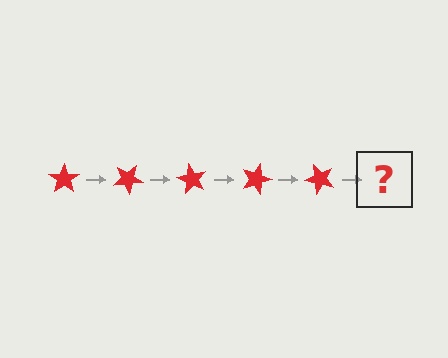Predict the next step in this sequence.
The next step is a red star rotated 150 degrees.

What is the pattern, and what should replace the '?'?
The pattern is that the star rotates 30 degrees each step. The '?' should be a red star rotated 150 degrees.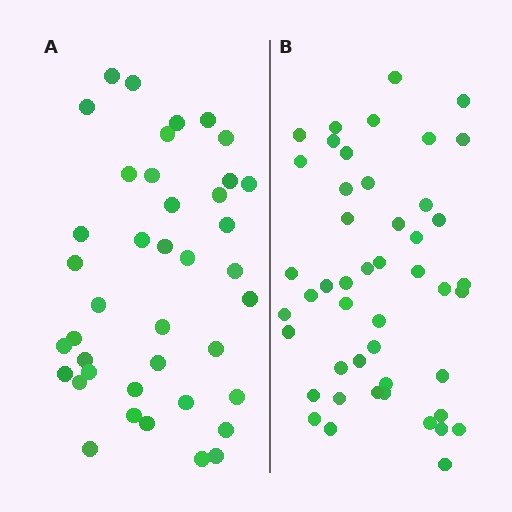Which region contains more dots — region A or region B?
Region B (the right region) has more dots.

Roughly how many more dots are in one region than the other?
Region B has roughly 8 or so more dots than region A.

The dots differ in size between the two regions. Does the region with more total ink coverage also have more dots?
No. Region A has more total ink coverage because its dots are larger, but region B actually contains more individual dots. Total area can be misleading — the number of items is what matters here.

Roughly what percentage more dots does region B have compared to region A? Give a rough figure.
About 20% more.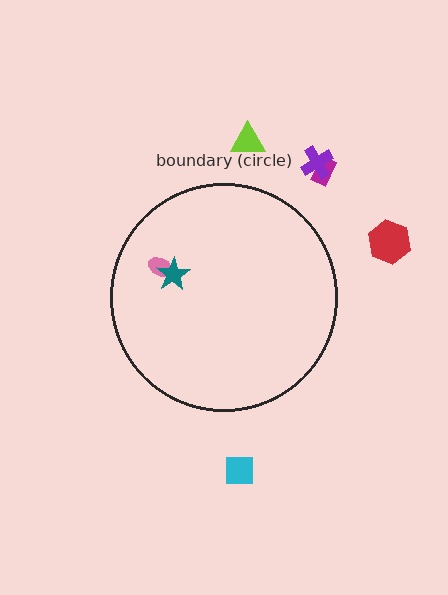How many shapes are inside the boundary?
2 inside, 5 outside.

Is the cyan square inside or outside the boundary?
Outside.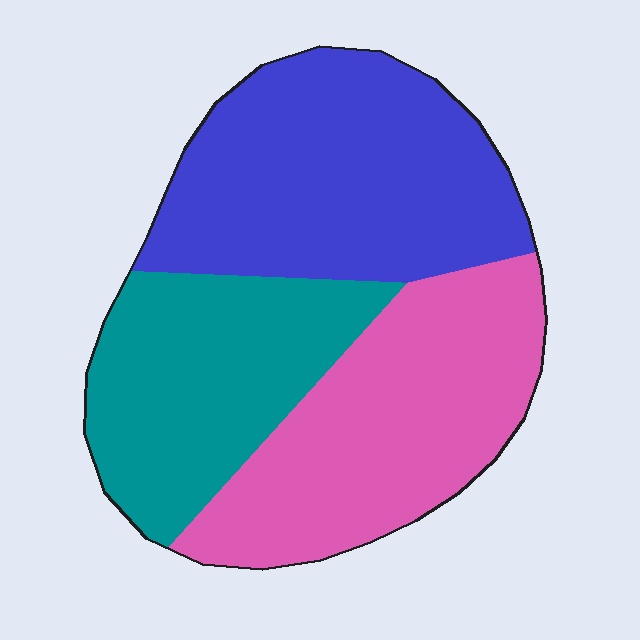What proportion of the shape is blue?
Blue covers 38% of the shape.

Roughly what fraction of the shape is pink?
Pink takes up about one third (1/3) of the shape.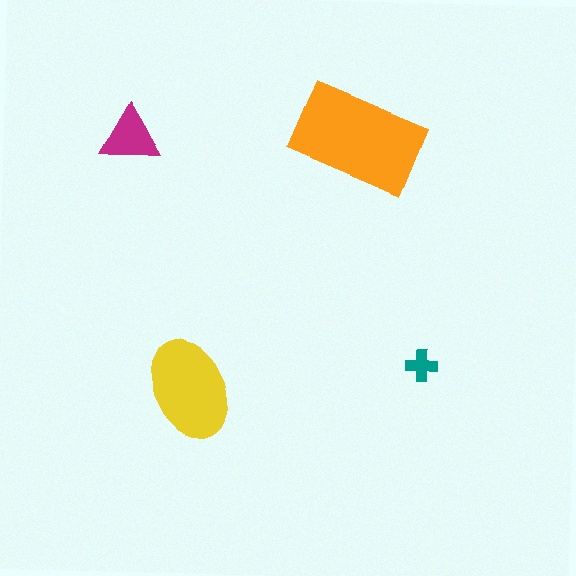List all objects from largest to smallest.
The orange rectangle, the yellow ellipse, the magenta triangle, the teal cross.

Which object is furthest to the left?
The magenta triangle is leftmost.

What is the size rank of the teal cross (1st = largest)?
4th.